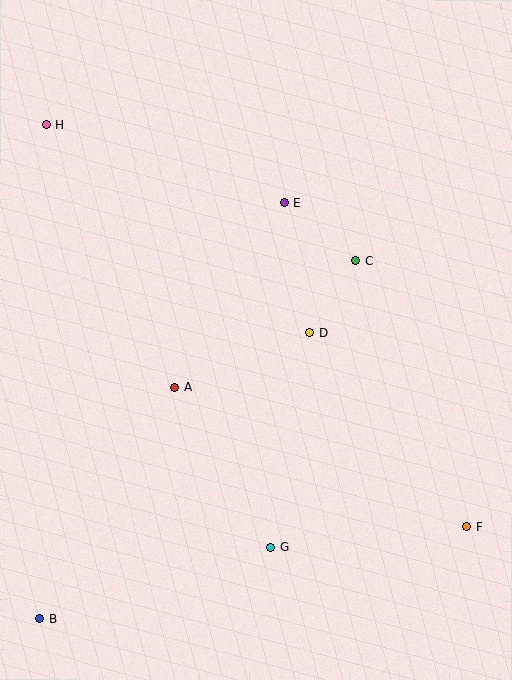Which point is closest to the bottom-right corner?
Point F is closest to the bottom-right corner.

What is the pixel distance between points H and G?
The distance between H and G is 479 pixels.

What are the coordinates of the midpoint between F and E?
The midpoint between F and E is at (376, 365).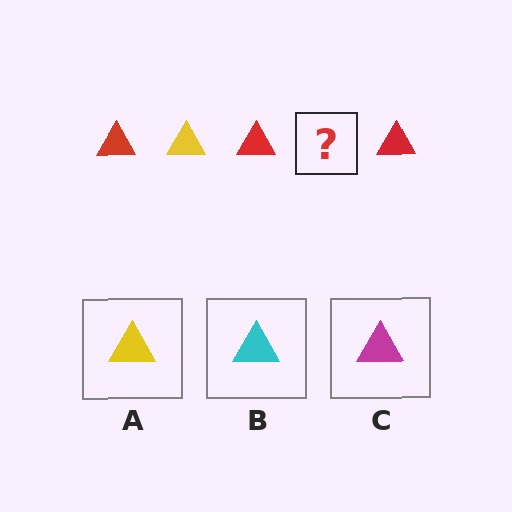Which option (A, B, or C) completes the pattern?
A.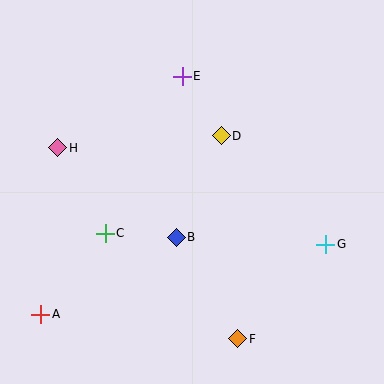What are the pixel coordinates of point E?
Point E is at (182, 76).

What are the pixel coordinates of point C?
Point C is at (105, 233).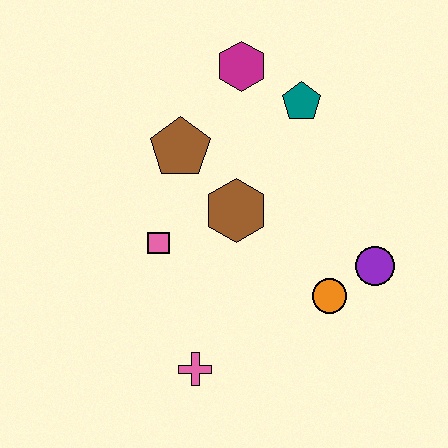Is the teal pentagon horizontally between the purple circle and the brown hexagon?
Yes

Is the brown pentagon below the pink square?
No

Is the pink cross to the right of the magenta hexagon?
No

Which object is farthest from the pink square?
The purple circle is farthest from the pink square.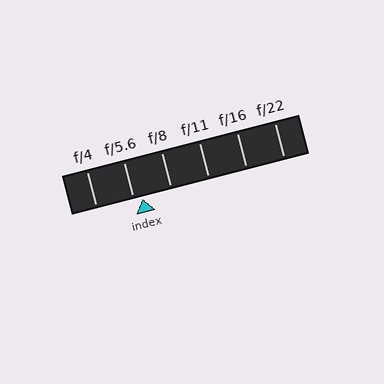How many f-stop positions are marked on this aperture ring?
There are 6 f-stop positions marked.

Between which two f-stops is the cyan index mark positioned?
The index mark is between f/5.6 and f/8.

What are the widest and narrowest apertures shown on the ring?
The widest aperture shown is f/4 and the narrowest is f/22.